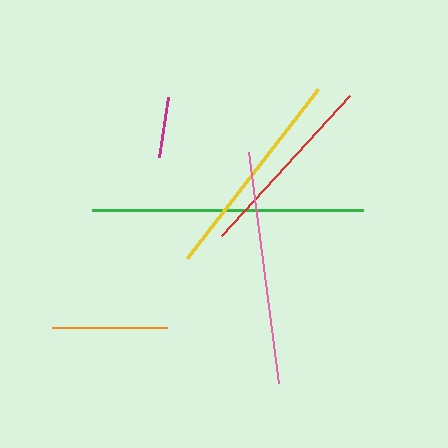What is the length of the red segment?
The red segment is approximately 191 pixels long.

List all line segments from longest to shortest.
From longest to shortest: green, pink, yellow, red, orange, magenta.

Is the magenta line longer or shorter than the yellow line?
The yellow line is longer than the magenta line.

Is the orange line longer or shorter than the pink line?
The pink line is longer than the orange line.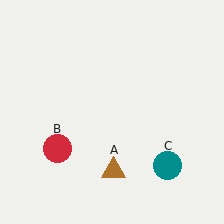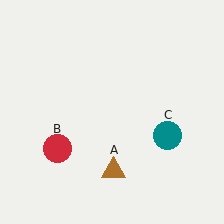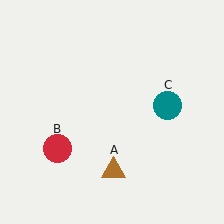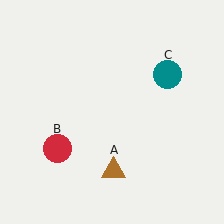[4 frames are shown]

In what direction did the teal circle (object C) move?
The teal circle (object C) moved up.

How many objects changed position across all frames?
1 object changed position: teal circle (object C).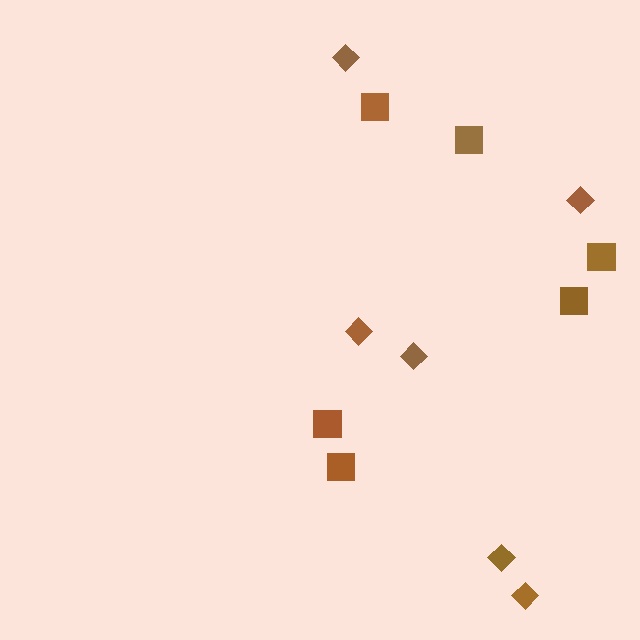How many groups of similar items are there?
There are 2 groups: one group of squares (6) and one group of diamonds (6).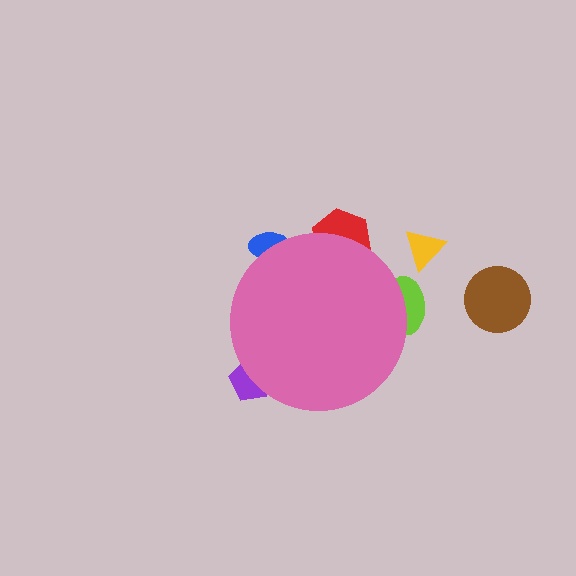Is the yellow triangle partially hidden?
No, the yellow triangle is fully visible.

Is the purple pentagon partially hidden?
Yes, the purple pentagon is partially hidden behind the pink circle.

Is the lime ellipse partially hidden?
Yes, the lime ellipse is partially hidden behind the pink circle.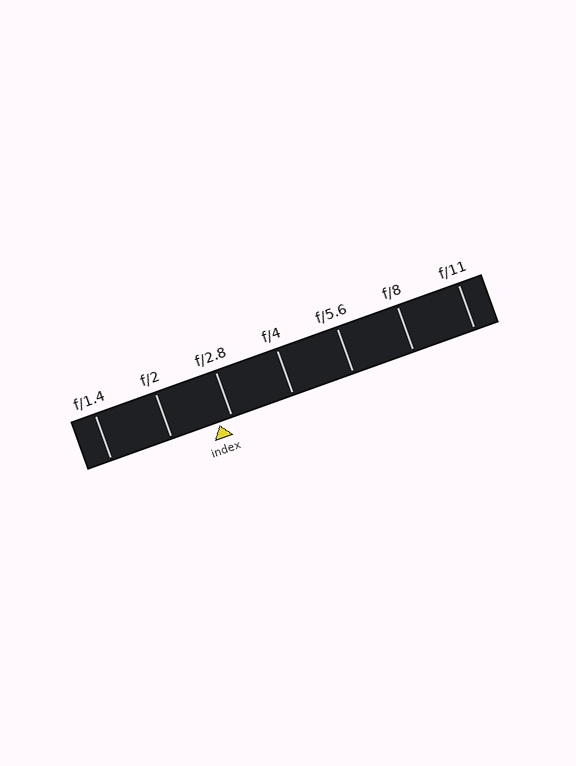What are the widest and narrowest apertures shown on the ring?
The widest aperture shown is f/1.4 and the narrowest is f/11.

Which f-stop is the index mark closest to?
The index mark is closest to f/2.8.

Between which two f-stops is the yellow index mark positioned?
The index mark is between f/2 and f/2.8.